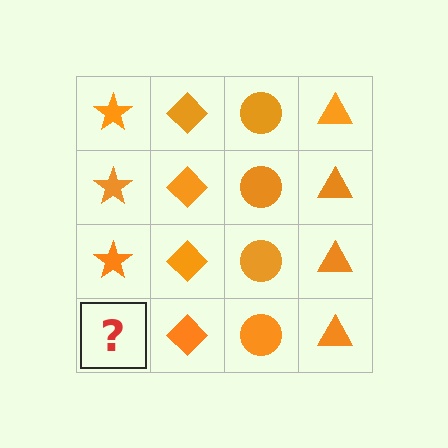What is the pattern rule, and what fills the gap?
The rule is that each column has a consistent shape. The gap should be filled with an orange star.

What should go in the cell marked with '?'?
The missing cell should contain an orange star.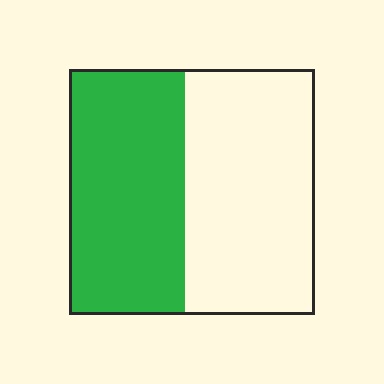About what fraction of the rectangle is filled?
About one half (1/2).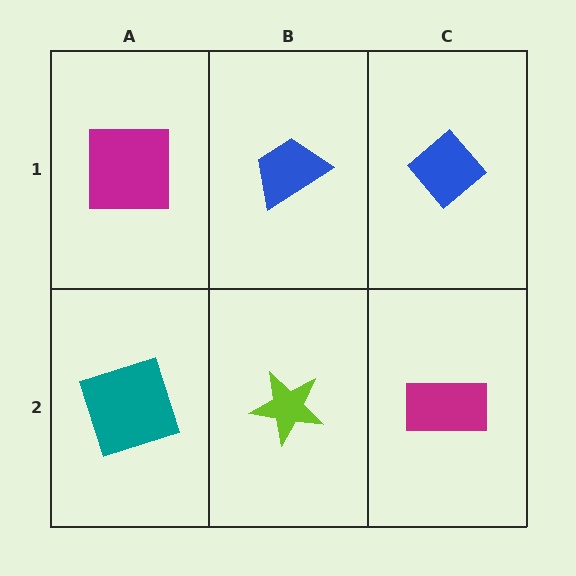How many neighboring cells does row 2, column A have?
2.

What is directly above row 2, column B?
A blue trapezoid.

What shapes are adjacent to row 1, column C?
A magenta rectangle (row 2, column C), a blue trapezoid (row 1, column B).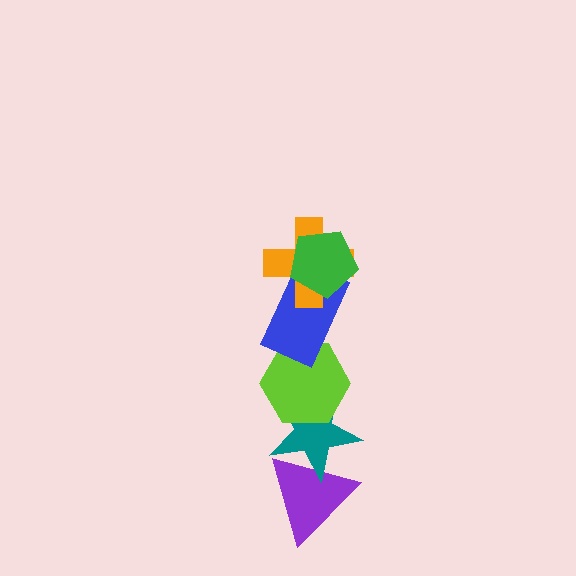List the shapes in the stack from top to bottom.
From top to bottom: the green pentagon, the orange cross, the blue rectangle, the lime hexagon, the teal star, the purple triangle.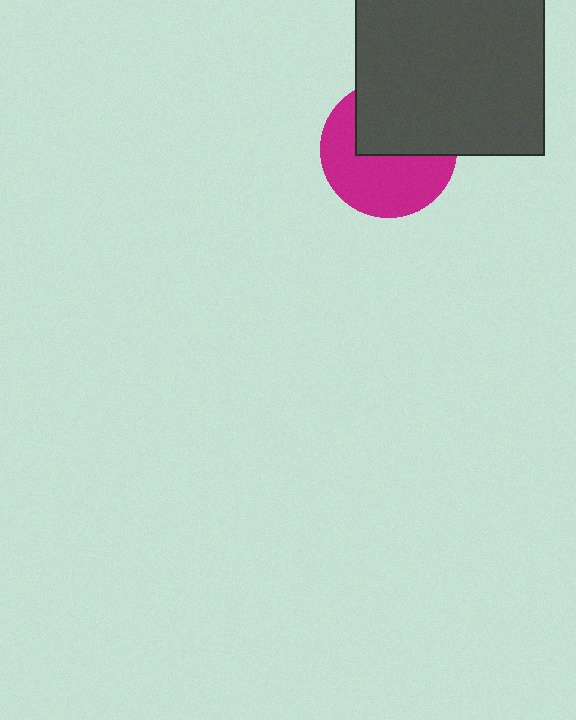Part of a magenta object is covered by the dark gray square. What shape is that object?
It is a circle.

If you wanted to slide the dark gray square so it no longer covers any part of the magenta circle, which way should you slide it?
Slide it up — that is the most direct way to separate the two shapes.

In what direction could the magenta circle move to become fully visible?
The magenta circle could move down. That would shift it out from behind the dark gray square entirely.